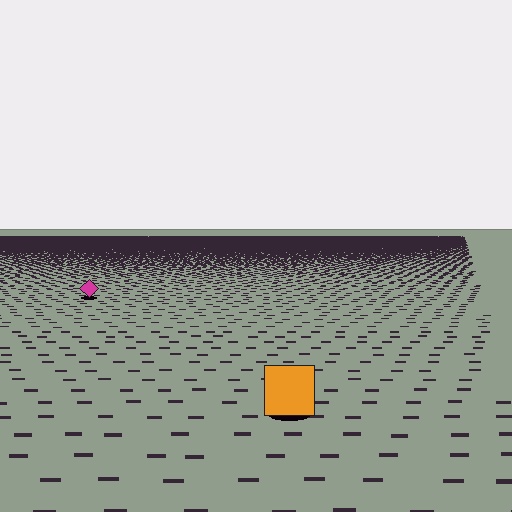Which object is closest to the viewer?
The orange square is closest. The texture marks near it are larger and more spread out.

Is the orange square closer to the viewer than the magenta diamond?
Yes. The orange square is closer — you can tell from the texture gradient: the ground texture is coarser near it.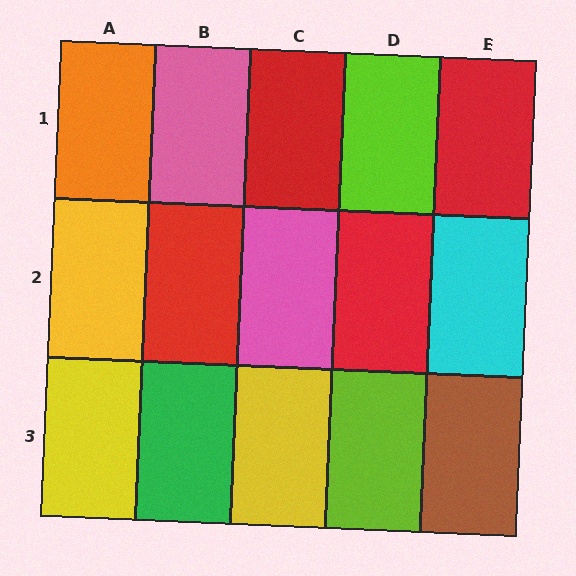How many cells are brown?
1 cell is brown.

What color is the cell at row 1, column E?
Red.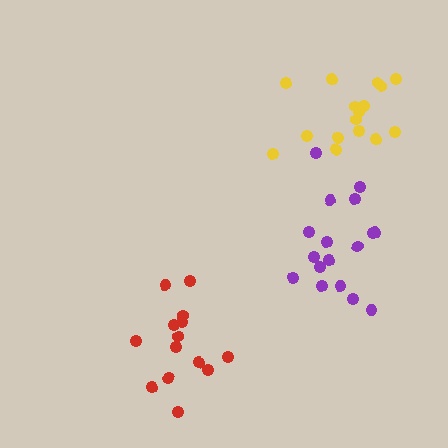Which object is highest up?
The yellow cluster is topmost.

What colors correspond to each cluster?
The clusters are colored: yellow, purple, red.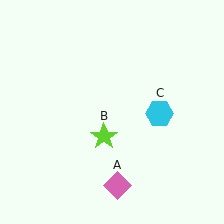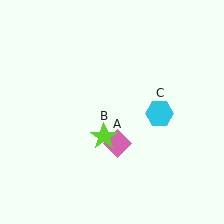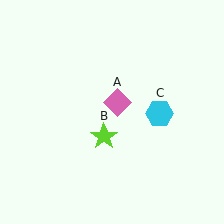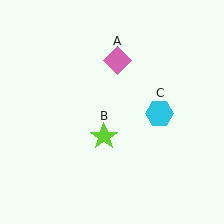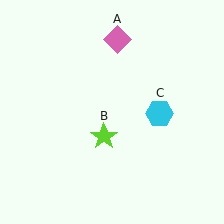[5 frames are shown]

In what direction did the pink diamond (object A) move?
The pink diamond (object A) moved up.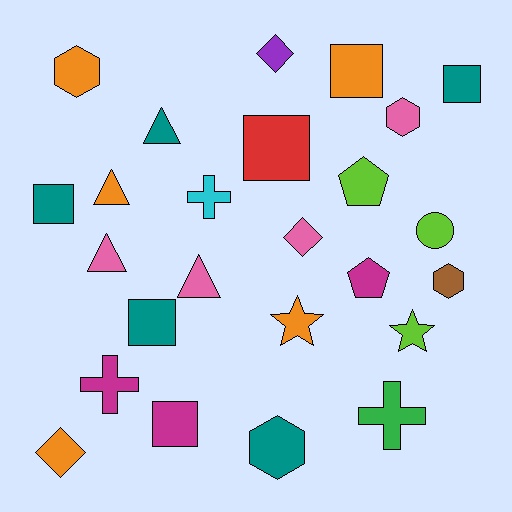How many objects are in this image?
There are 25 objects.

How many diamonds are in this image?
There are 3 diamonds.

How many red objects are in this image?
There is 1 red object.